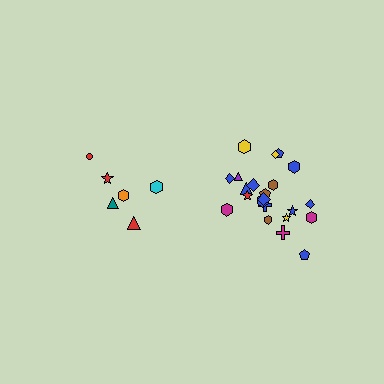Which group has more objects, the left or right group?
The right group.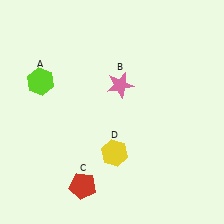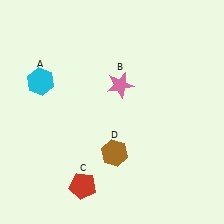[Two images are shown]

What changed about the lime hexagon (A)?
In Image 1, A is lime. In Image 2, it changed to cyan.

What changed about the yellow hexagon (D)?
In Image 1, D is yellow. In Image 2, it changed to brown.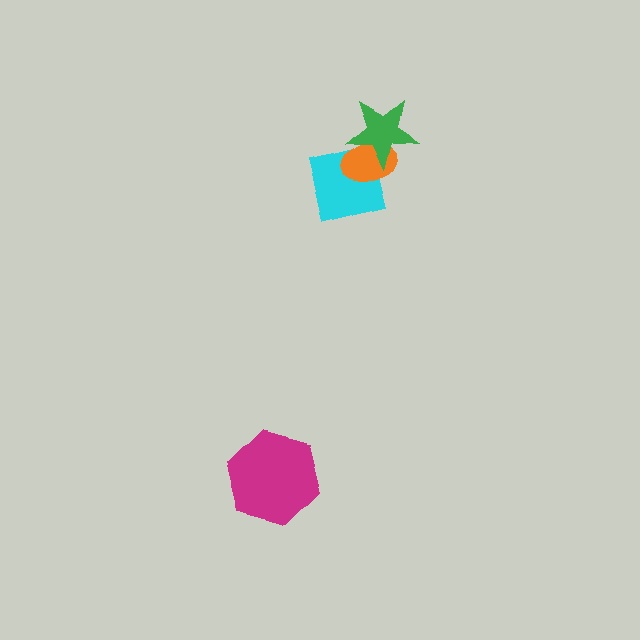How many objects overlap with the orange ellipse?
2 objects overlap with the orange ellipse.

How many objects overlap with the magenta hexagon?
0 objects overlap with the magenta hexagon.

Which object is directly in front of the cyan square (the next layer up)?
The orange ellipse is directly in front of the cyan square.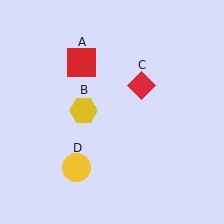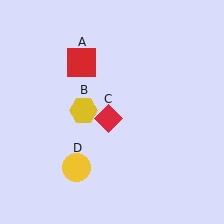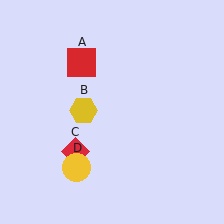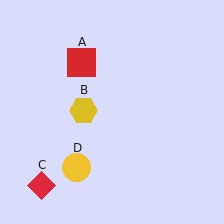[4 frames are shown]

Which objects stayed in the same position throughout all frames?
Red square (object A) and yellow hexagon (object B) and yellow circle (object D) remained stationary.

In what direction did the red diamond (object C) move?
The red diamond (object C) moved down and to the left.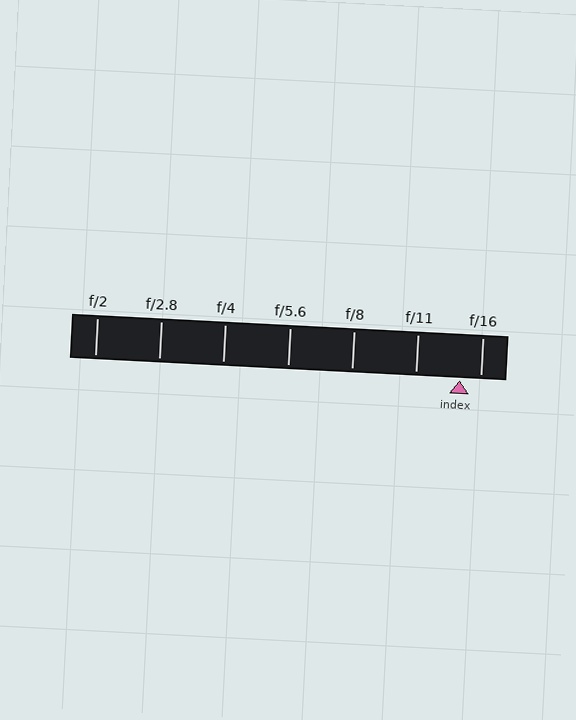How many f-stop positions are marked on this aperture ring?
There are 7 f-stop positions marked.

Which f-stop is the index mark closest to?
The index mark is closest to f/16.